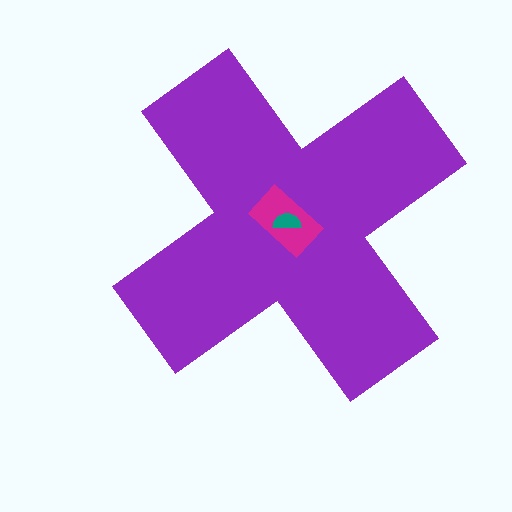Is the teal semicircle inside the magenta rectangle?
Yes.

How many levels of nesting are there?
3.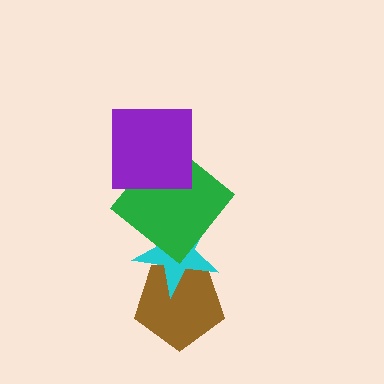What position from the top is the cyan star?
The cyan star is 3rd from the top.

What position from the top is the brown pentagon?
The brown pentagon is 4th from the top.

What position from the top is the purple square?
The purple square is 1st from the top.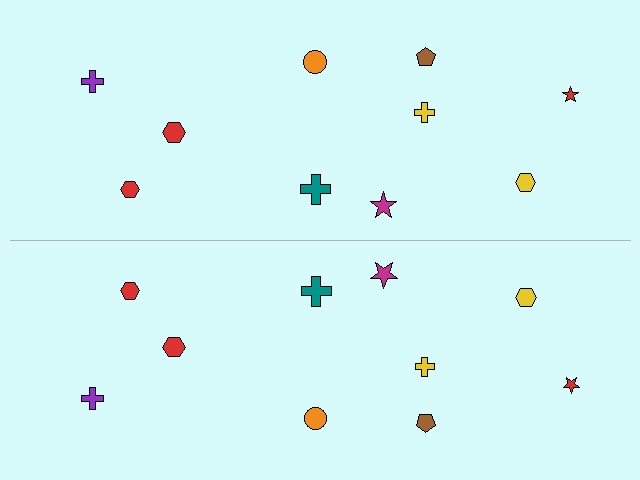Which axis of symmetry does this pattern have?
The pattern has a horizontal axis of symmetry running through the center of the image.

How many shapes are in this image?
There are 20 shapes in this image.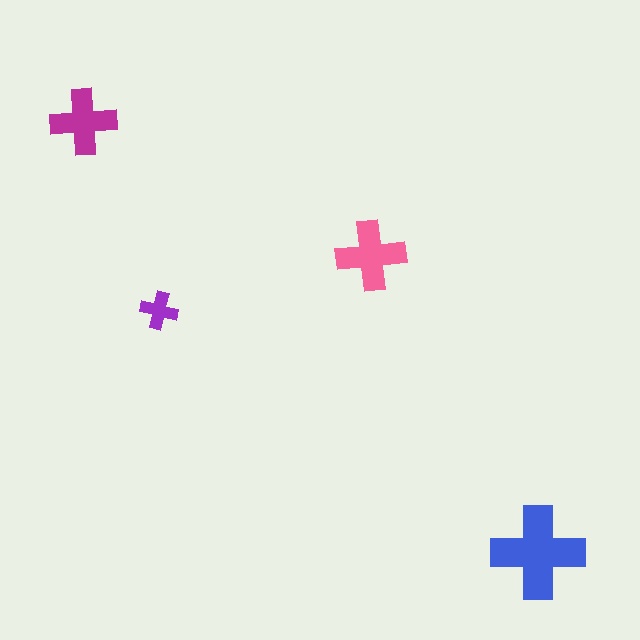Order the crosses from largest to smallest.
the blue one, the pink one, the magenta one, the purple one.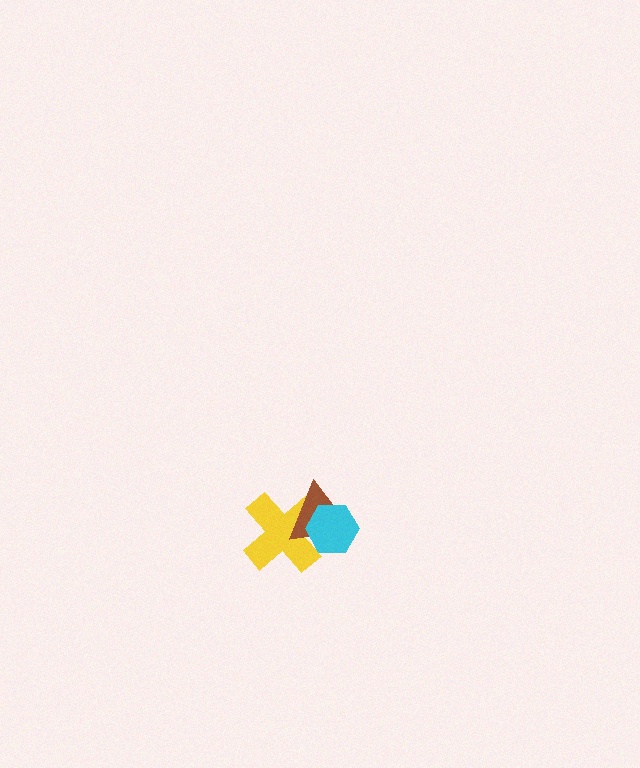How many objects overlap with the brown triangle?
2 objects overlap with the brown triangle.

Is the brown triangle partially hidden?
Yes, it is partially covered by another shape.